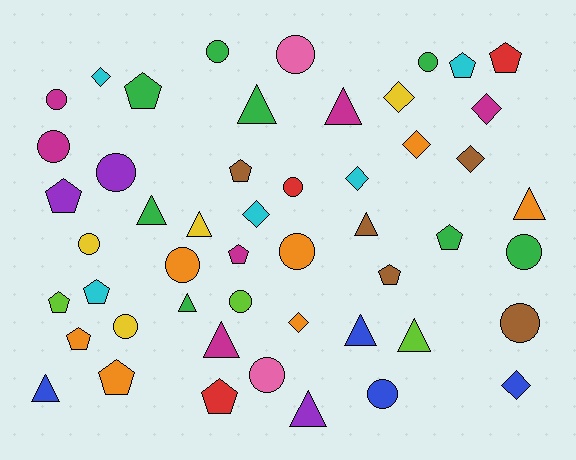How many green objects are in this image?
There are 8 green objects.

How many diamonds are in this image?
There are 9 diamonds.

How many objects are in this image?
There are 50 objects.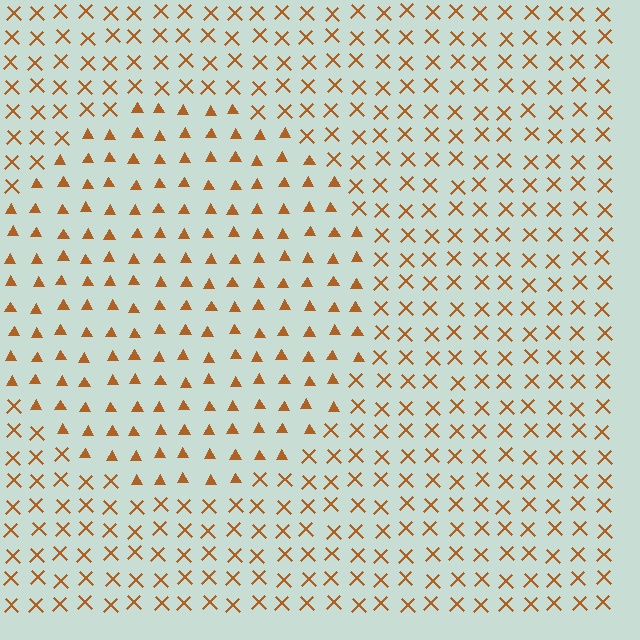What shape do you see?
I see a circle.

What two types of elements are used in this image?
The image uses triangles inside the circle region and X marks outside it.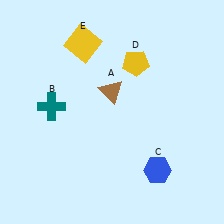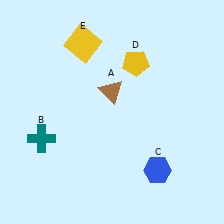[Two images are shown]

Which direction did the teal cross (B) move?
The teal cross (B) moved down.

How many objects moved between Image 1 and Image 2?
1 object moved between the two images.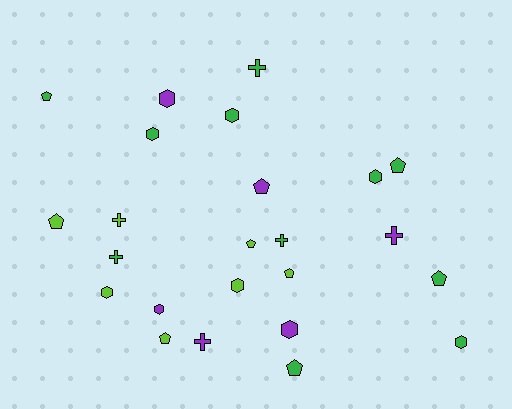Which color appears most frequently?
Green, with 11 objects.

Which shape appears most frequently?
Hexagon, with 9 objects.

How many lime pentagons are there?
There are 4 lime pentagons.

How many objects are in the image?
There are 24 objects.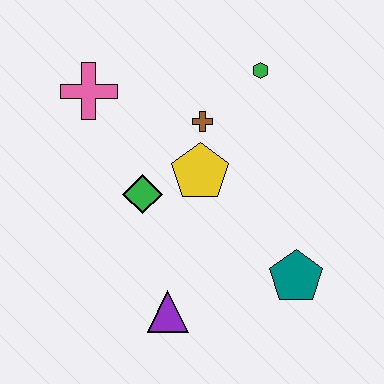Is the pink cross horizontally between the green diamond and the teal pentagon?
No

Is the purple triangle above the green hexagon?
No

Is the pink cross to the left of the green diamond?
Yes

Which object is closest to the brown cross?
The yellow pentagon is closest to the brown cross.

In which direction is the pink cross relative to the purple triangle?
The pink cross is above the purple triangle.